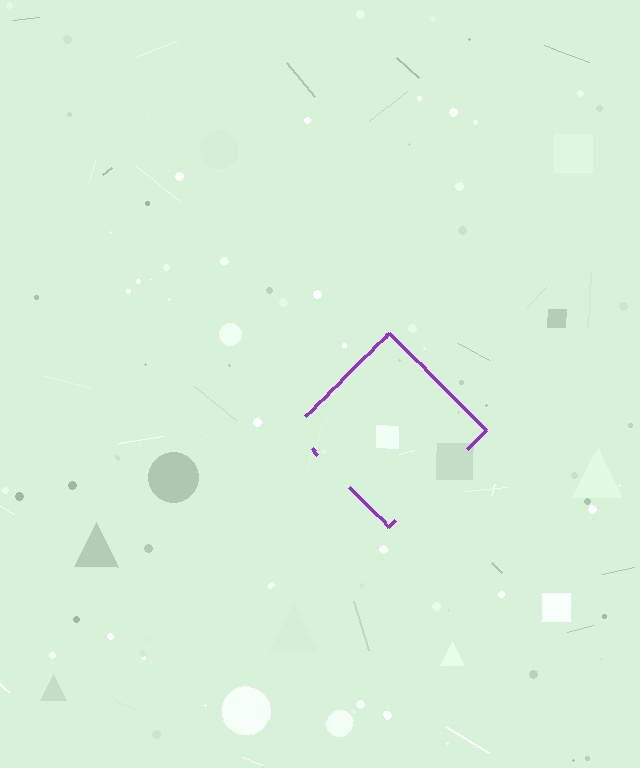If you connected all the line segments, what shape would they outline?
They would outline a diamond.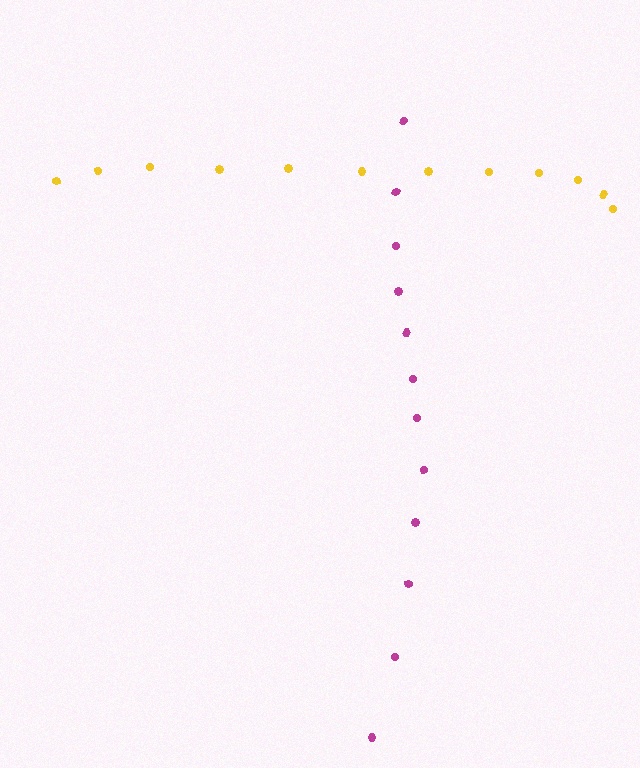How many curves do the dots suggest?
There are 2 distinct paths.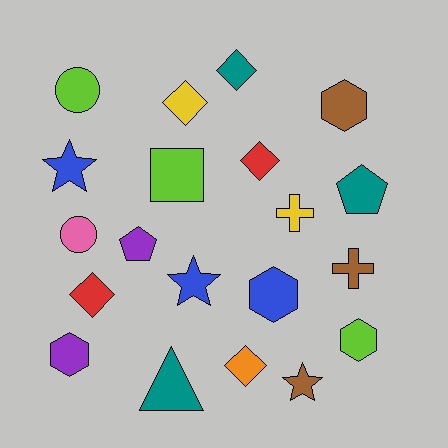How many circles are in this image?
There are 2 circles.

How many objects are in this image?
There are 20 objects.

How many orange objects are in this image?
There is 1 orange object.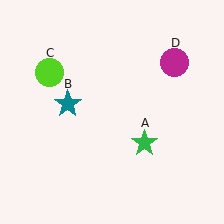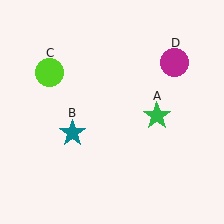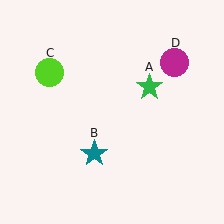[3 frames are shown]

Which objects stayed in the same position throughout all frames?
Lime circle (object C) and magenta circle (object D) remained stationary.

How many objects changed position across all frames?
2 objects changed position: green star (object A), teal star (object B).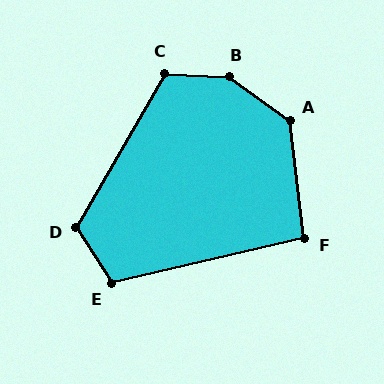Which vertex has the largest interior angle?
B, at approximately 146 degrees.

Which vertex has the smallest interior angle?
F, at approximately 96 degrees.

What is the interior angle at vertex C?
Approximately 118 degrees (obtuse).